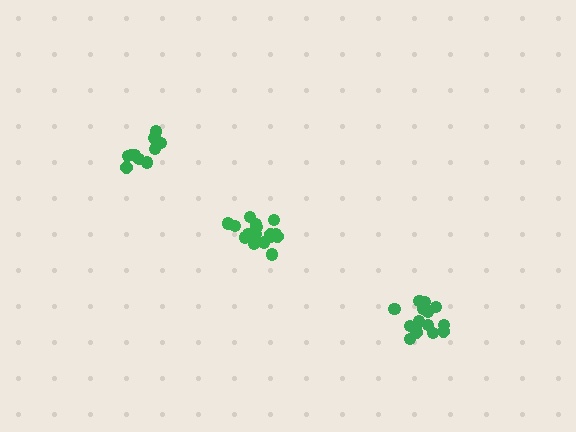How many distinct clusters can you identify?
There are 3 distinct clusters.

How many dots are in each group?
Group 1: 11 dots, Group 2: 16 dots, Group 3: 15 dots (42 total).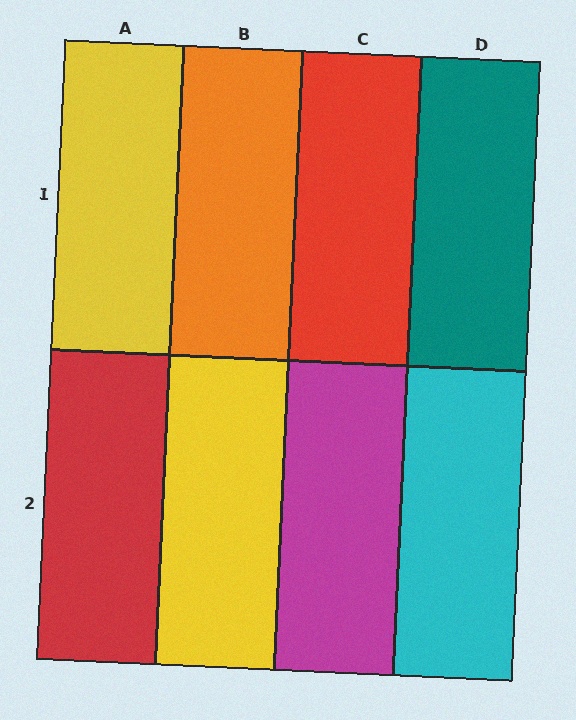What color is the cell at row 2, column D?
Cyan.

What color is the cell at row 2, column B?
Yellow.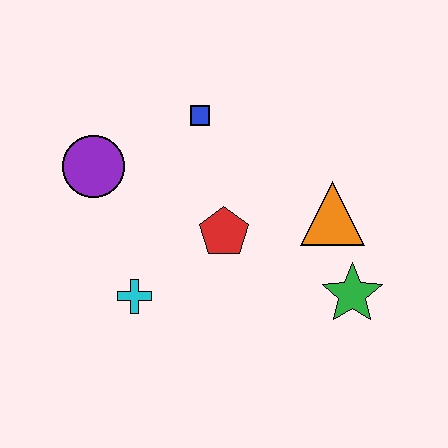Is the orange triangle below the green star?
No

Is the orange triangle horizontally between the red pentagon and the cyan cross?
No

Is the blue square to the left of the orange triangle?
Yes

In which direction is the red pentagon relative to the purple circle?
The red pentagon is to the right of the purple circle.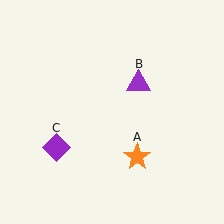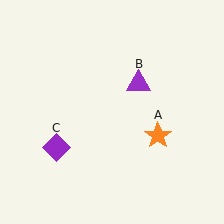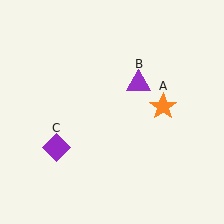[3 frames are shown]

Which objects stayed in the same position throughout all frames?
Purple triangle (object B) and purple diamond (object C) remained stationary.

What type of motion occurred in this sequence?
The orange star (object A) rotated counterclockwise around the center of the scene.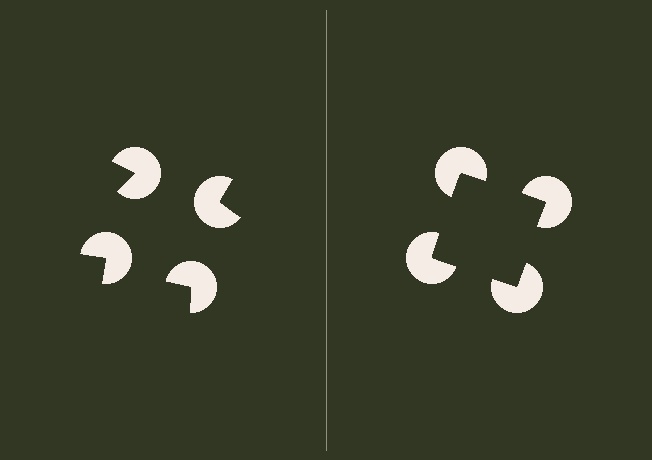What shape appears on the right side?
An illusory square.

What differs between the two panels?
The pac-man discs are positioned identically on both sides; only the wedge orientations differ. On the right they align to a square; on the left they are misaligned.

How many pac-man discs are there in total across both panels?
8 — 4 on each side.